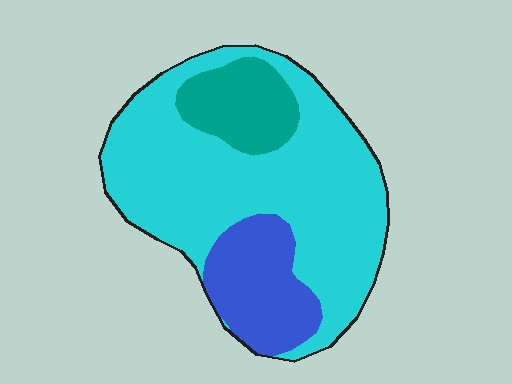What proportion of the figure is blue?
Blue takes up about one fifth (1/5) of the figure.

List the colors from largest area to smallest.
From largest to smallest: cyan, blue, teal.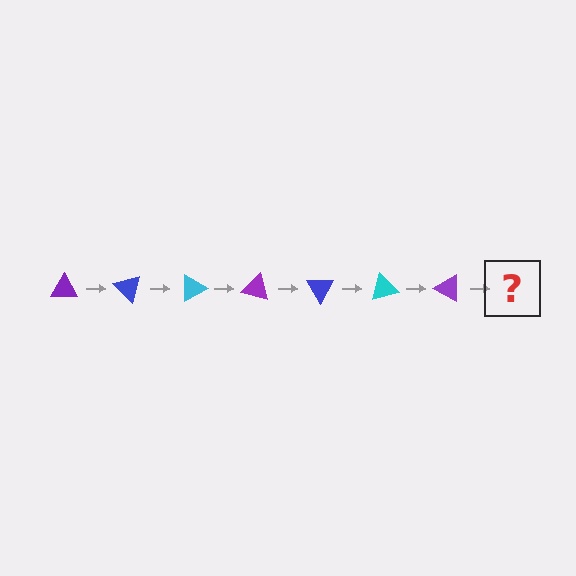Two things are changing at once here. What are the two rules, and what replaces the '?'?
The two rules are that it rotates 45 degrees each step and the color cycles through purple, blue, and cyan. The '?' should be a blue triangle, rotated 315 degrees from the start.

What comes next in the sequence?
The next element should be a blue triangle, rotated 315 degrees from the start.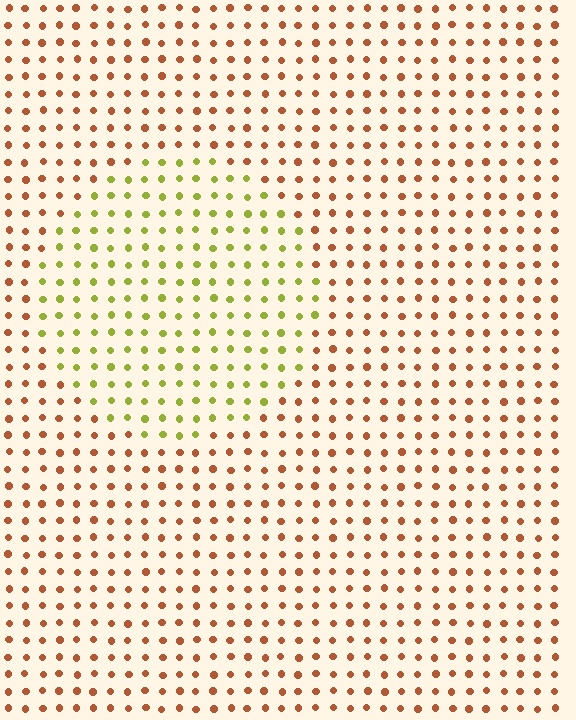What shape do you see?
I see a circle.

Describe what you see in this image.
The image is filled with small brown elements in a uniform arrangement. A circle-shaped region is visible where the elements are tinted to a slightly different hue, forming a subtle color boundary.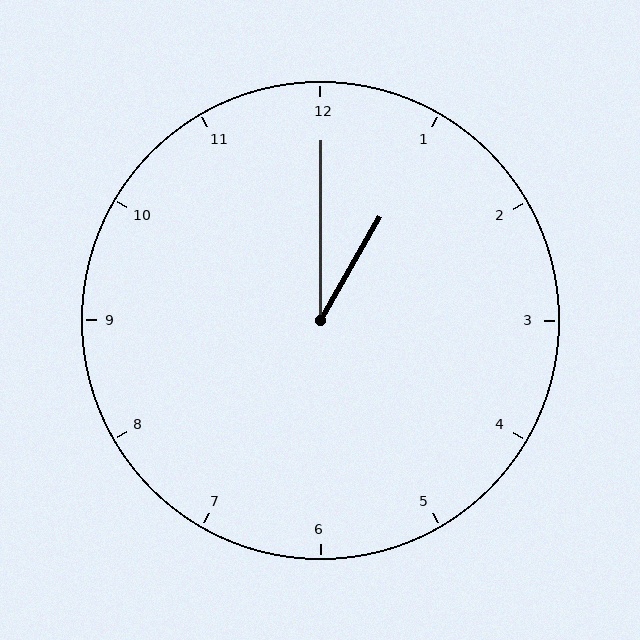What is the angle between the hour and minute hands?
Approximately 30 degrees.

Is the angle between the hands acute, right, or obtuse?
It is acute.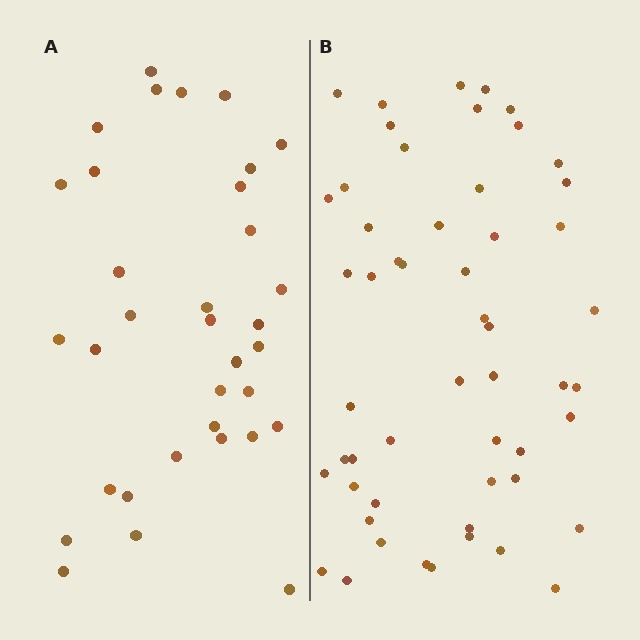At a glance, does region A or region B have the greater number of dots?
Region B (the right region) has more dots.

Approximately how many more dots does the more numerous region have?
Region B has approximately 20 more dots than region A.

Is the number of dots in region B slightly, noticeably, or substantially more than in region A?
Region B has substantially more. The ratio is roughly 1.6 to 1.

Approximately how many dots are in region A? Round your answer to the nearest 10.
About 30 dots. (The exact count is 34, which rounds to 30.)